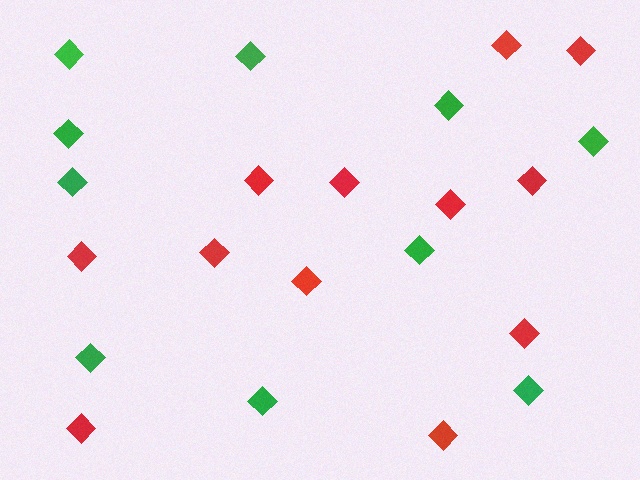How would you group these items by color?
There are 2 groups: one group of red diamonds (12) and one group of green diamonds (10).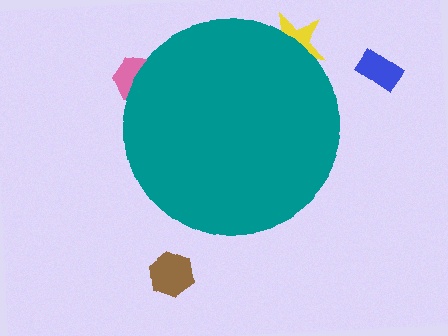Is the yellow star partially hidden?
Yes, the yellow star is partially hidden behind the teal circle.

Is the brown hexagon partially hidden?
No, the brown hexagon is fully visible.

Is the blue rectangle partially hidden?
No, the blue rectangle is fully visible.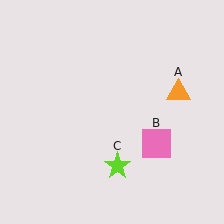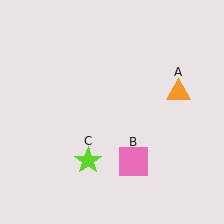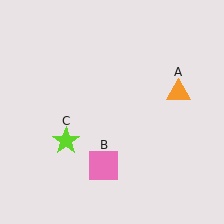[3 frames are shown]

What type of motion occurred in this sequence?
The pink square (object B), lime star (object C) rotated clockwise around the center of the scene.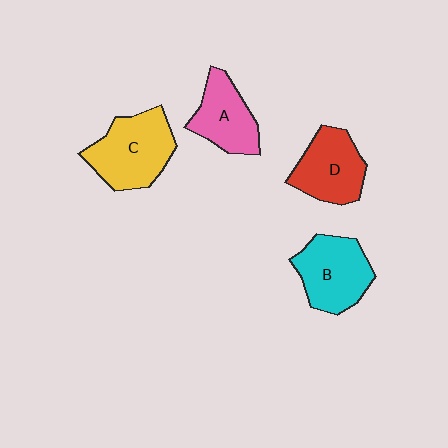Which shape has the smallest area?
Shape A (pink).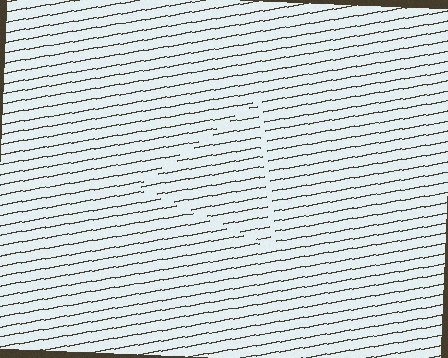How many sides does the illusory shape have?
3 sides — the line-ends trace a triangle.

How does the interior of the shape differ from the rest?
The interior of the shape contains the same grating, shifted by half a period — the contour is defined by the phase discontinuity where line-ends from the inner and outer gratings abut.